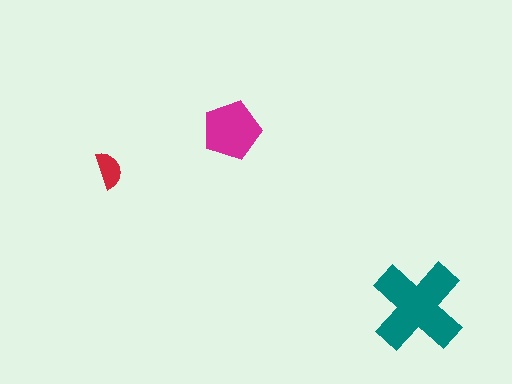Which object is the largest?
The teal cross.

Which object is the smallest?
The red semicircle.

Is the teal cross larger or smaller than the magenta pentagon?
Larger.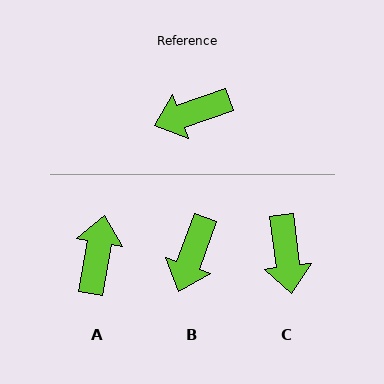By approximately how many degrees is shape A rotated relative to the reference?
Approximately 120 degrees clockwise.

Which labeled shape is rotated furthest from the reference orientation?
A, about 120 degrees away.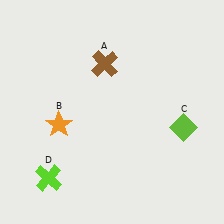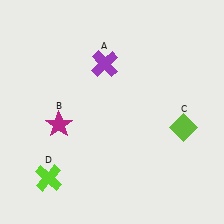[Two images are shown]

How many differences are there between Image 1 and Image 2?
There are 2 differences between the two images.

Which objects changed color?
A changed from brown to purple. B changed from orange to magenta.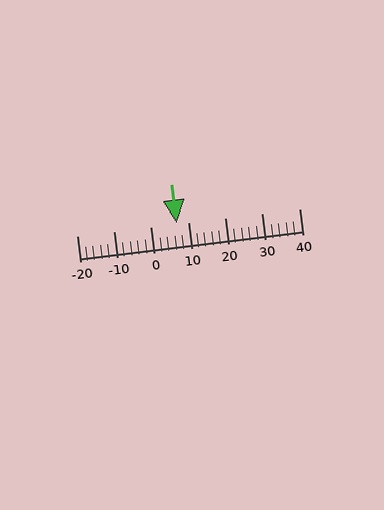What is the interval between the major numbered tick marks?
The major tick marks are spaced 10 units apart.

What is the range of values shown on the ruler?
The ruler shows values from -20 to 40.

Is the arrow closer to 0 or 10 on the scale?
The arrow is closer to 10.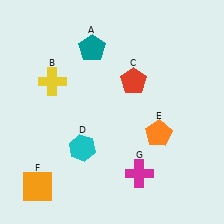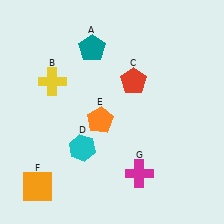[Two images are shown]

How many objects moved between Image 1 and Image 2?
1 object moved between the two images.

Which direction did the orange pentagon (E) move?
The orange pentagon (E) moved left.